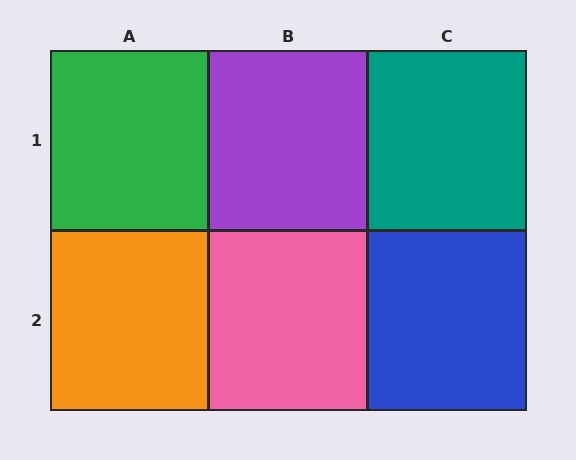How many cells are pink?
1 cell is pink.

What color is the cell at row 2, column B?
Pink.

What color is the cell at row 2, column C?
Blue.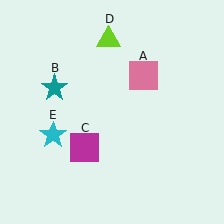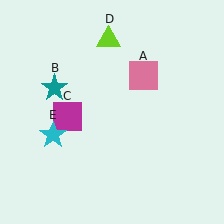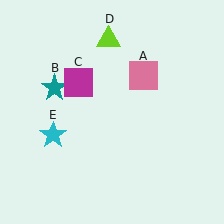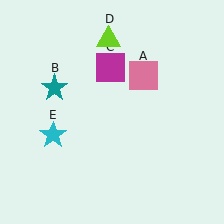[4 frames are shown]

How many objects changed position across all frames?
1 object changed position: magenta square (object C).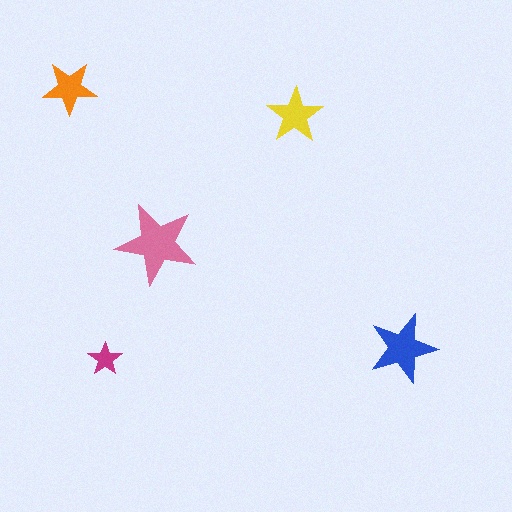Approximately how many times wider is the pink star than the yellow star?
About 1.5 times wider.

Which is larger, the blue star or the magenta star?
The blue one.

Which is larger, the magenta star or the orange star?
The orange one.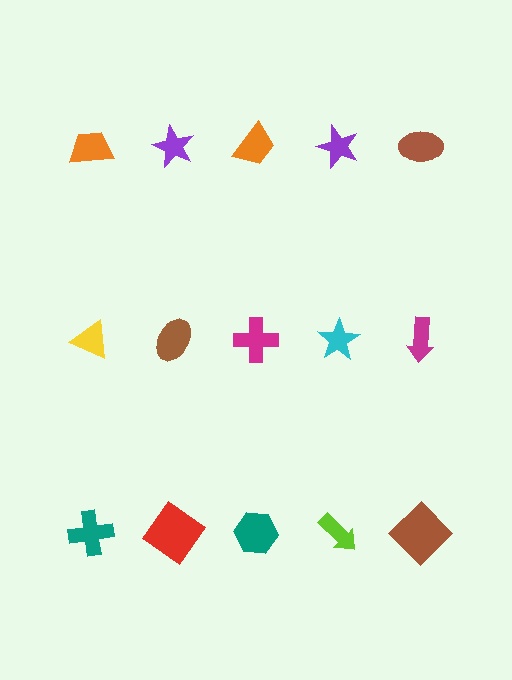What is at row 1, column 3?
An orange trapezoid.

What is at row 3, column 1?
A teal cross.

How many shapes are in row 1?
5 shapes.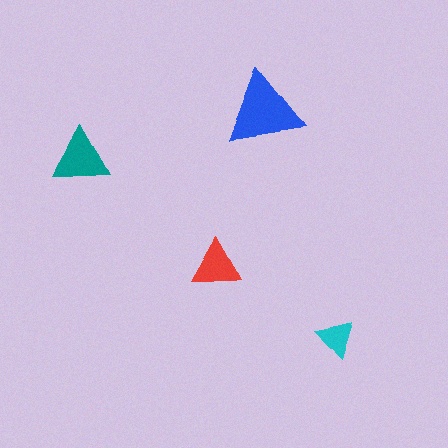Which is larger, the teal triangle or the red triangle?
The teal one.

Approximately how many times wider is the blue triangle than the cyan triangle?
About 2 times wider.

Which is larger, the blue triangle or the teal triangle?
The blue one.